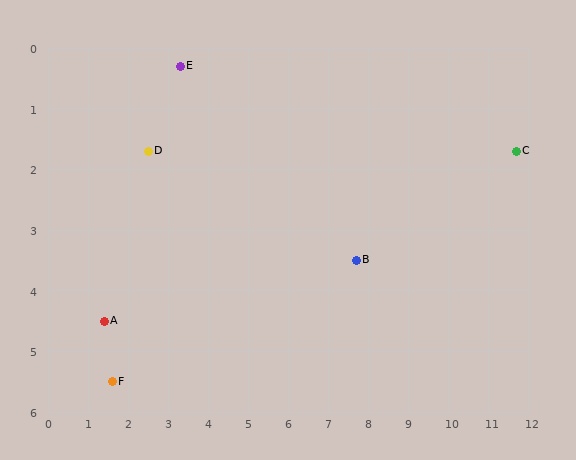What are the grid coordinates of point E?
Point E is at approximately (3.3, 0.3).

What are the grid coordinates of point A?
Point A is at approximately (1.4, 4.5).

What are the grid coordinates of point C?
Point C is at approximately (11.7, 1.7).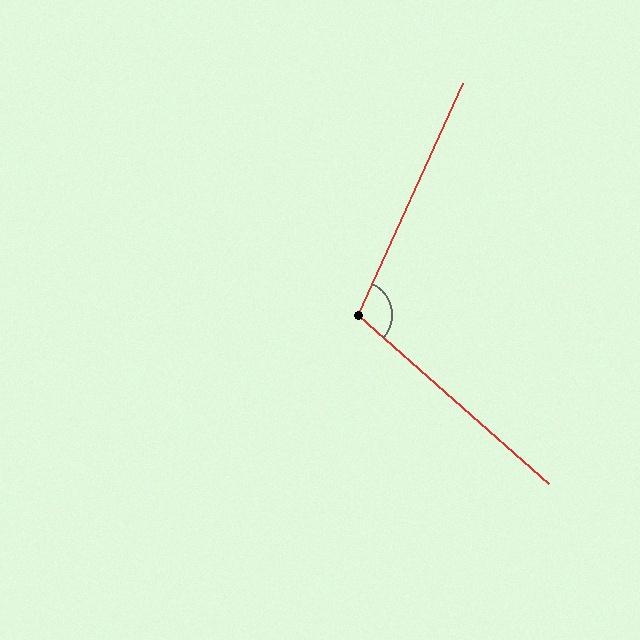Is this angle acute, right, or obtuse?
It is obtuse.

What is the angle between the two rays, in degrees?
Approximately 107 degrees.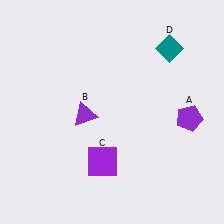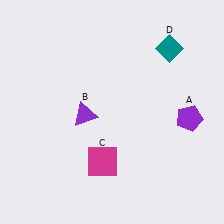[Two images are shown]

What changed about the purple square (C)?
In Image 1, C is purple. In Image 2, it changed to magenta.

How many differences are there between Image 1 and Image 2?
There is 1 difference between the two images.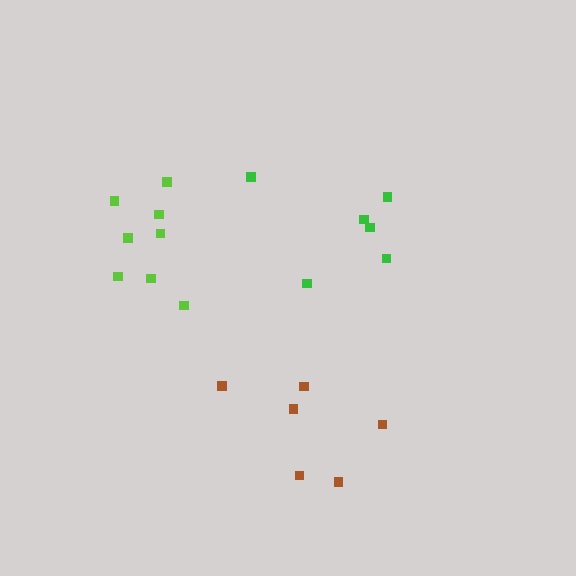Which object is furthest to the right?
The brown cluster is rightmost.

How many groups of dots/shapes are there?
There are 3 groups.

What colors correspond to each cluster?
The clusters are colored: brown, lime, green.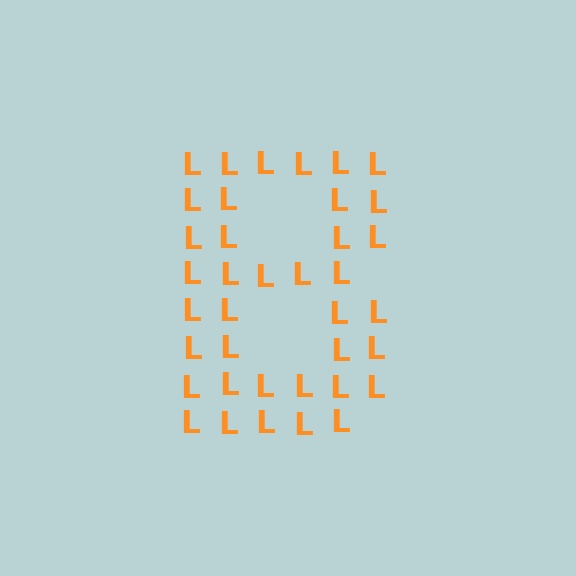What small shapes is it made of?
It is made of small letter L's.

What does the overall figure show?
The overall figure shows the letter B.